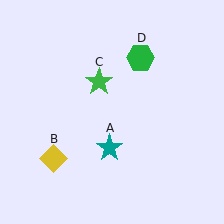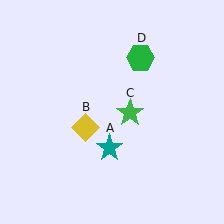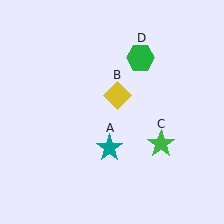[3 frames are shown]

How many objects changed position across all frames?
2 objects changed position: yellow diamond (object B), green star (object C).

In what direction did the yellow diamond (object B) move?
The yellow diamond (object B) moved up and to the right.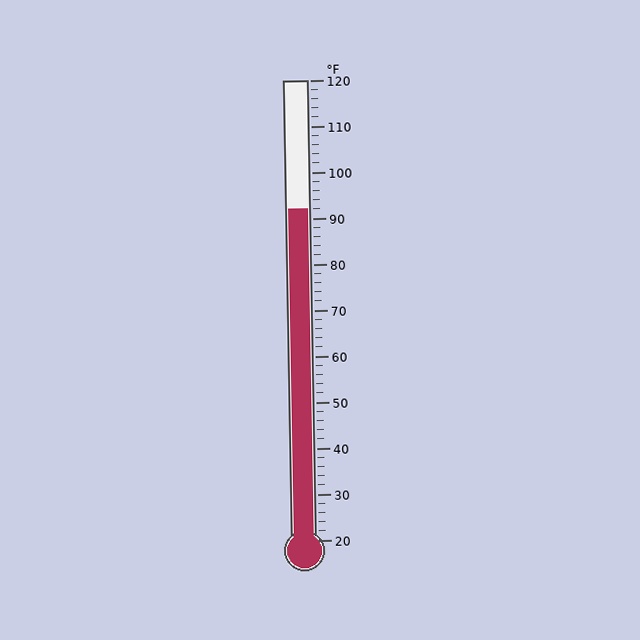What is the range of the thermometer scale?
The thermometer scale ranges from 20°F to 120°F.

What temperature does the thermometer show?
The thermometer shows approximately 92°F.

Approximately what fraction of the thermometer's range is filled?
The thermometer is filled to approximately 70% of its range.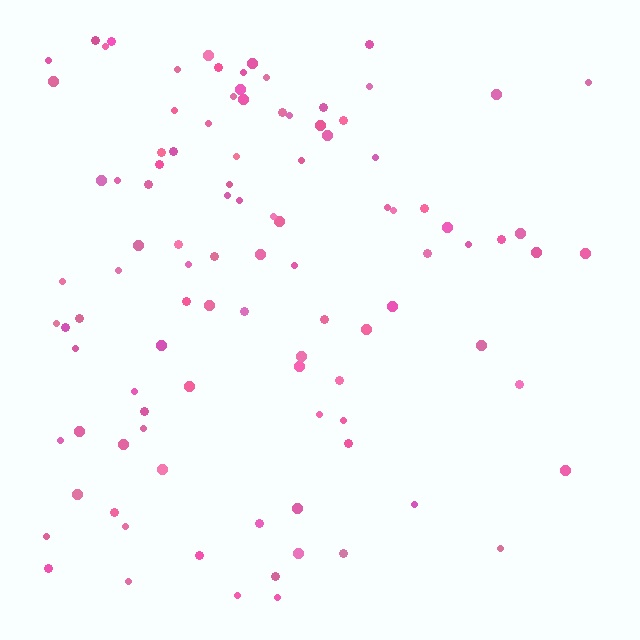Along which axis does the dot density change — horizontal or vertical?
Horizontal.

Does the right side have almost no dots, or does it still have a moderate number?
Still a moderate number, just noticeably fewer than the left.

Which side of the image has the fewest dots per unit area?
The right.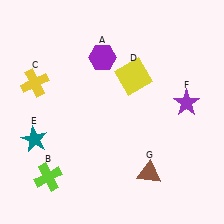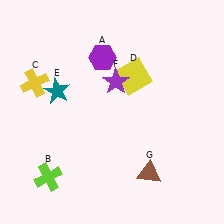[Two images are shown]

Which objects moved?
The objects that moved are: the teal star (E), the purple star (F).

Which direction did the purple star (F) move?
The purple star (F) moved left.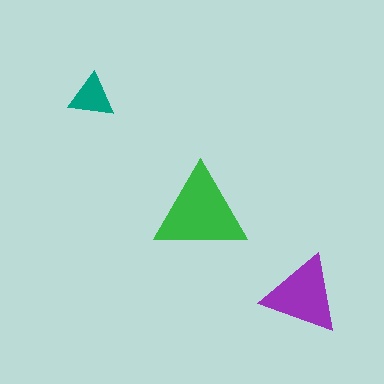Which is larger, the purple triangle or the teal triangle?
The purple one.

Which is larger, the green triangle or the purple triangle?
The green one.